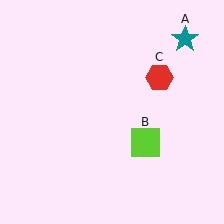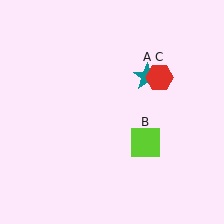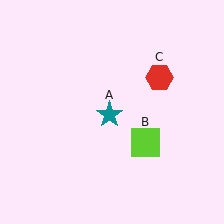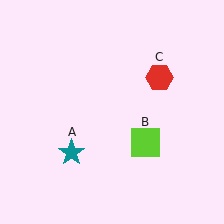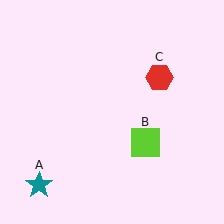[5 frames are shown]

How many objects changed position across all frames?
1 object changed position: teal star (object A).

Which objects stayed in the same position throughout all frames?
Lime square (object B) and red hexagon (object C) remained stationary.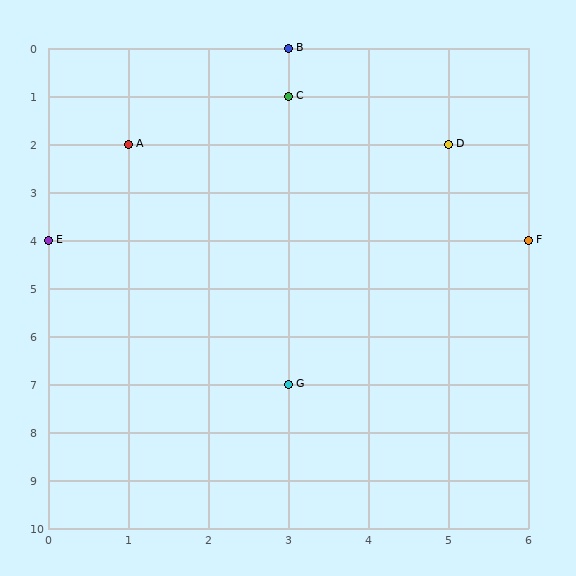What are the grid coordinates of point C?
Point C is at grid coordinates (3, 1).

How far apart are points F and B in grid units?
Points F and B are 3 columns and 4 rows apart (about 5.0 grid units diagonally).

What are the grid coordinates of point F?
Point F is at grid coordinates (6, 4).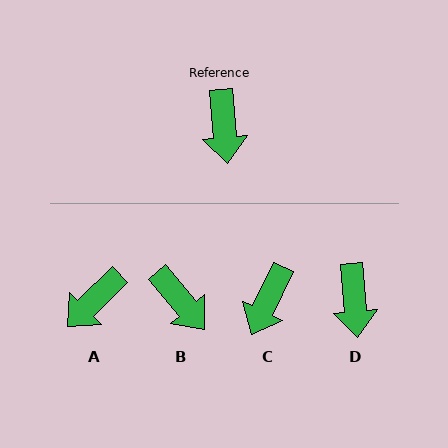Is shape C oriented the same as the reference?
No, it is off by about 30 degrees.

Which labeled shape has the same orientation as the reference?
D.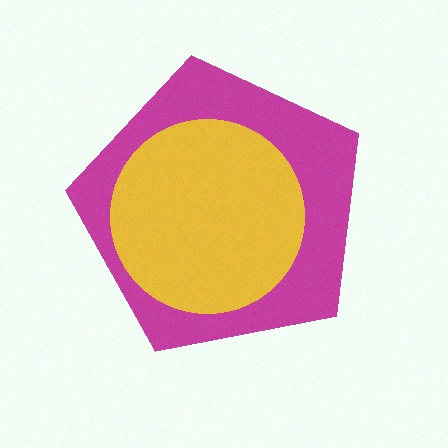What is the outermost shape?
The magenta pentagon.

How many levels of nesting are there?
2.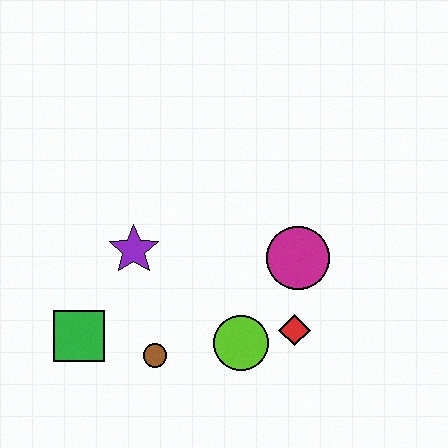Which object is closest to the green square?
The brown circle is closest to the green square.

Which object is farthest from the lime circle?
The green square is farthest from the lime circle.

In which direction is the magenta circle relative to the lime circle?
The magenta circle is above the lime circle.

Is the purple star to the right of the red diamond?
No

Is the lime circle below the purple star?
Yes